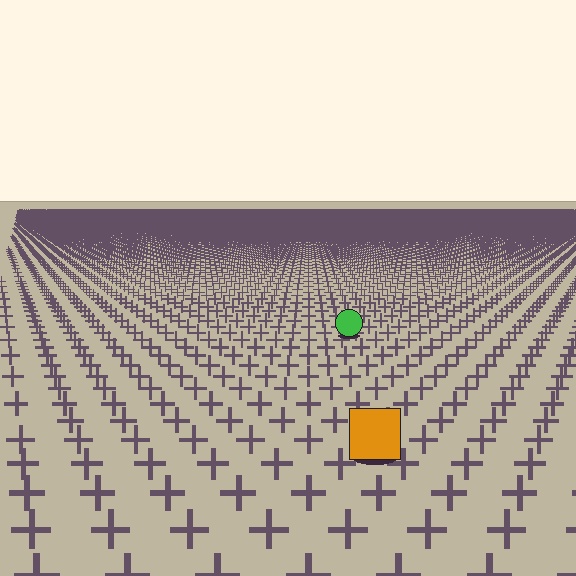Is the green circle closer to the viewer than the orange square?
No. The orange square is closer — you can tell from the texture gradient: the ground texture is coarser near it.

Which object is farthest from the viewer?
The green circle is farthest from the viewer. It appears smaller and the ground texture around it is denser.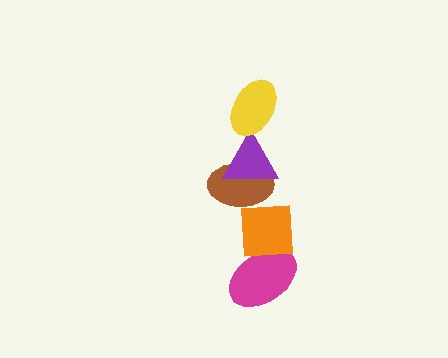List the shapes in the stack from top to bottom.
From top to bottom: the yellow ellipse, the purple triangle, the brown ellipse, the orange square, the magenta ellipse.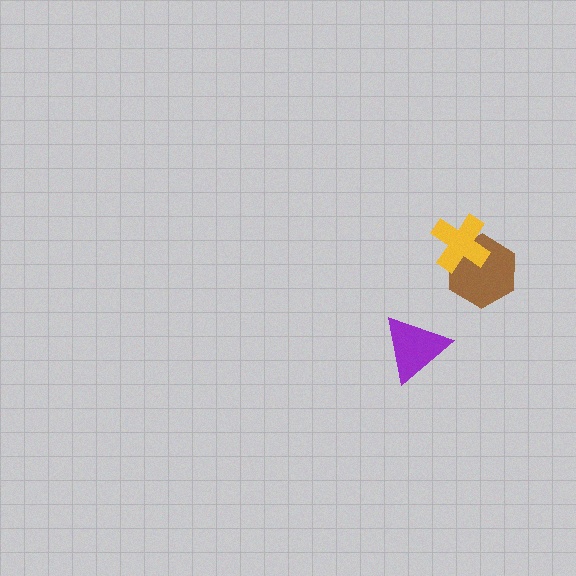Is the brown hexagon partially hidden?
Yes, it is partially covered by another shape.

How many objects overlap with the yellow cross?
1 object overlaps with the yellow cross.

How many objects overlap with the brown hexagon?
1 object overlaps with the brown hexagon.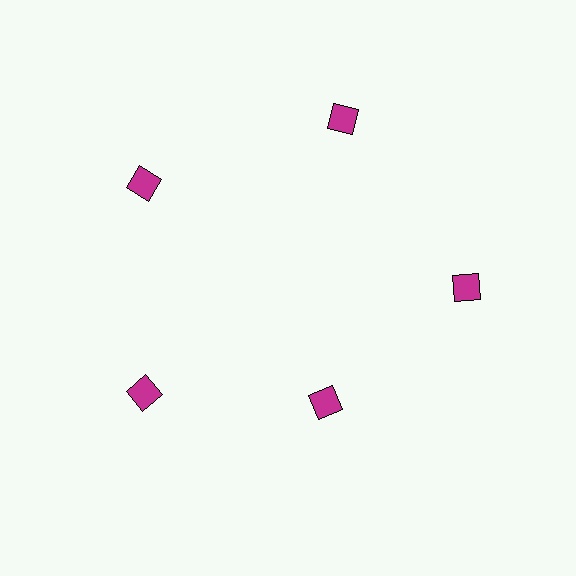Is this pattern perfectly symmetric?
No. The 5 magenta squares are arranged in a ring, but one element near the 5 o'clock position is pulled inward toward the center, breaking the 5-fold rotational symmetry.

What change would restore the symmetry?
The symmetry would be restored by moving it outward, back onto the ring so that all 5 squares sit at equal angles and equal distance from the center.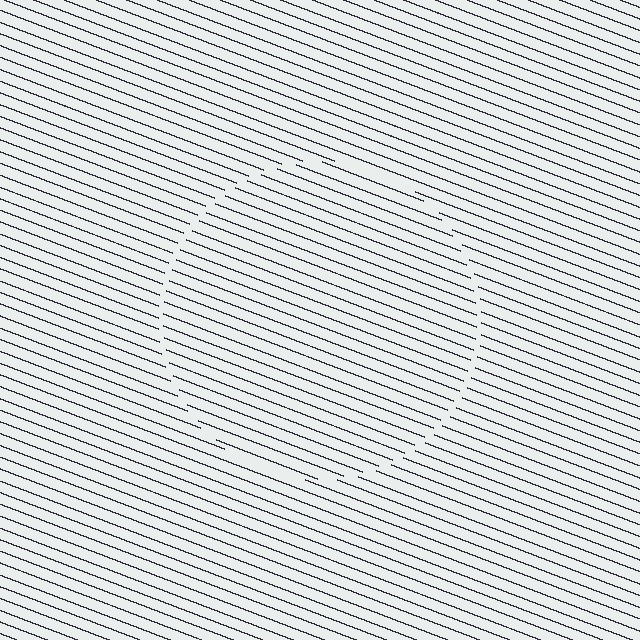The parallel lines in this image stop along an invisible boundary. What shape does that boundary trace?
An illusory circle. The interior of the shape contains the same grating, shifted by half a period — the contour is defined by the phase discontinuity where line-ends from the inner and outer gratings abut.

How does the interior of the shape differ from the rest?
The interior of the shape contains the same grating, shifted by half a period — the contour is defined by the phase discontinuity where line-ends from the inner and outer gratings abut.